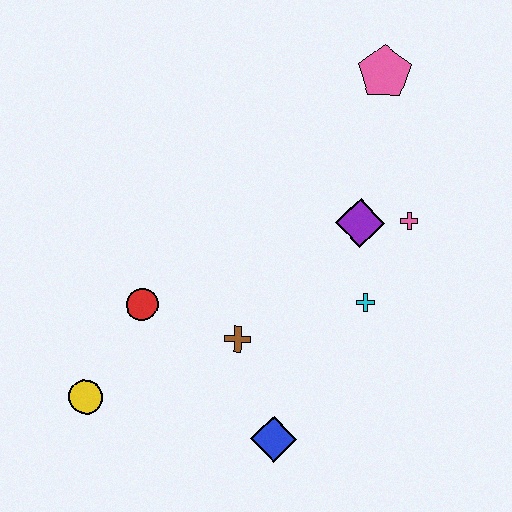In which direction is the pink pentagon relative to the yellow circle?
The pink pentagon is above the yellow circle.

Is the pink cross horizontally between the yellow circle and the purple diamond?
No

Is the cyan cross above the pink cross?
No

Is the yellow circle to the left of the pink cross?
Yes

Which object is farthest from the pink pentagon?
The yellow circle is farthest from the pink pentagon.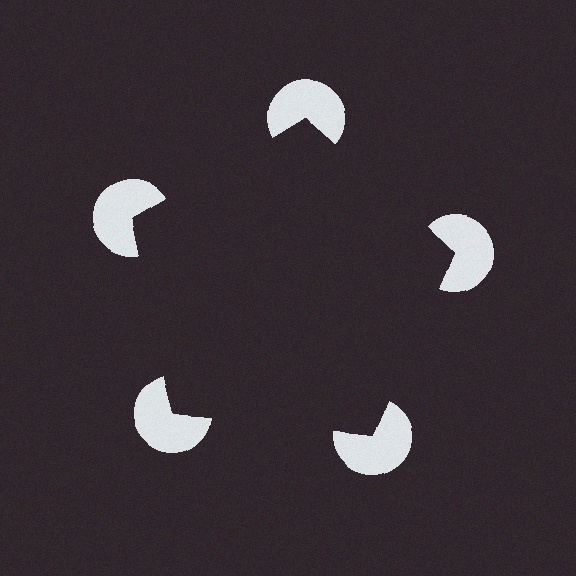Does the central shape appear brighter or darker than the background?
It typically appears slightly darker than the background, even though no actual brightness change is drawn.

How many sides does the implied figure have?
5 sides.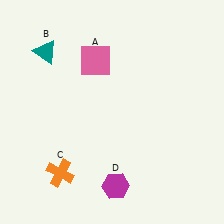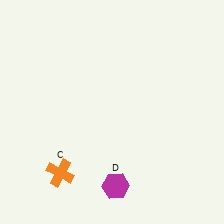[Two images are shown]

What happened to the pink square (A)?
The pink square (A) was removed in Image 2. It was in the top-left area of Image 1.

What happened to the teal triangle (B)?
The teal triangle (B) was removed in Image 2. It was in the top-left area of Image 1.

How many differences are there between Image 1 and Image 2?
There are 2 differences between the two images.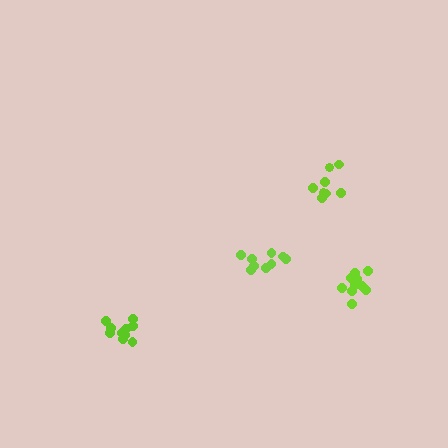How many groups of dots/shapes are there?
There are 4 groups.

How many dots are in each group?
Group 1: 11 dots, Group 2: 9 dots, Group 3: 10 dots, Group 4: 9 dots (39 total).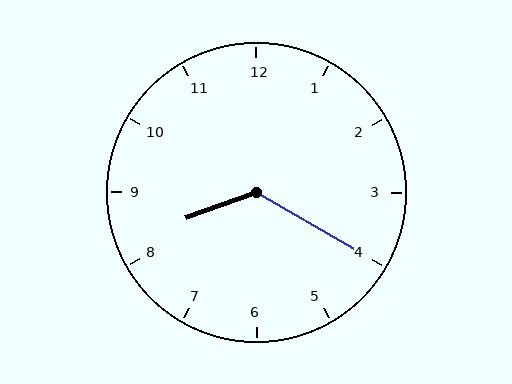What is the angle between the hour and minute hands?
Approximately 130 degrees.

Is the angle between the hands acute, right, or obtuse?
It is obtuse.